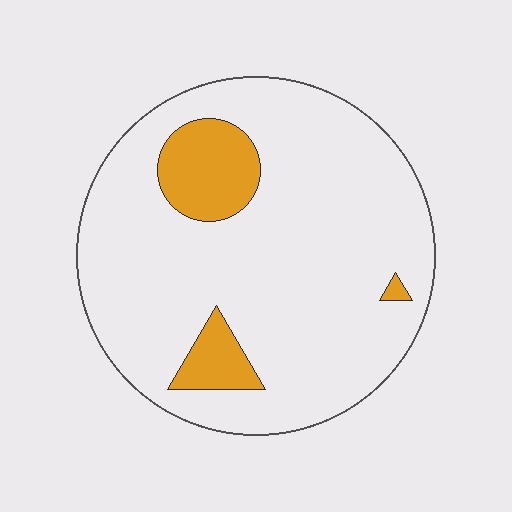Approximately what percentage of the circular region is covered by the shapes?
Approximately 15%.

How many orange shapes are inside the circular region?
3.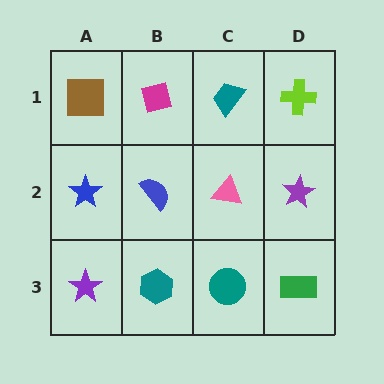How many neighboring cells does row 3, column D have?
2.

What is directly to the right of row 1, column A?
A magenta square.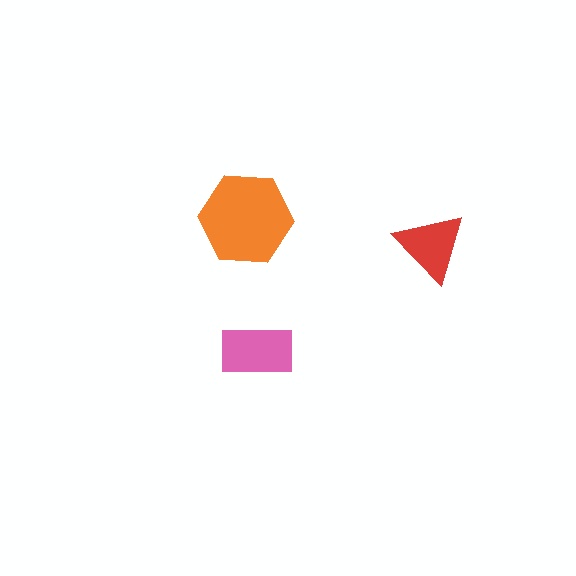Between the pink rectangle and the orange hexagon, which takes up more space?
The orange hexagon.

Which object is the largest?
The orange hexagon.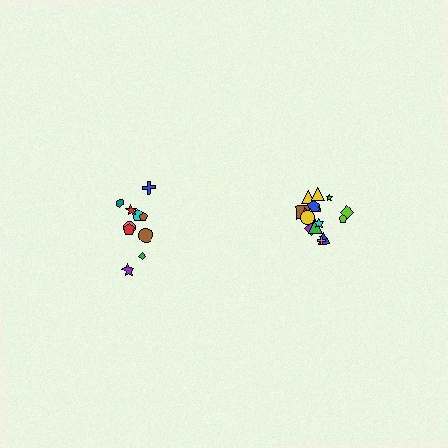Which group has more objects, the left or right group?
The right group.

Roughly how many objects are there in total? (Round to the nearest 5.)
Roughly 25 objects in total.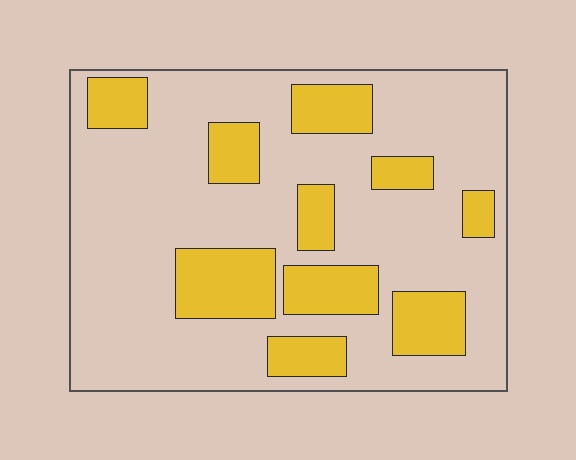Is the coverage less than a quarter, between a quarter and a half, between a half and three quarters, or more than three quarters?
Between a quarter and a half.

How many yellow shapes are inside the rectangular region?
10.